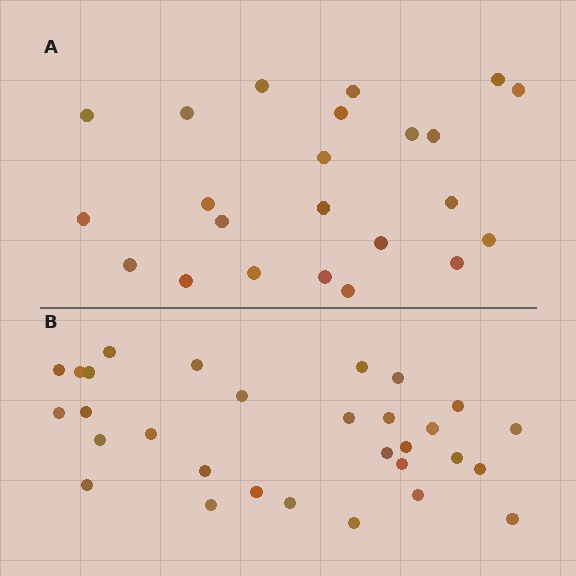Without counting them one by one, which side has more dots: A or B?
Region B (the bottom region) has more dots.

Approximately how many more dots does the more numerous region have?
Region B has roughly 8 or so more dots than region A.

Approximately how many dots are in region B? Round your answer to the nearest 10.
About 30 dots.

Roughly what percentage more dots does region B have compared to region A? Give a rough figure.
About 30% more.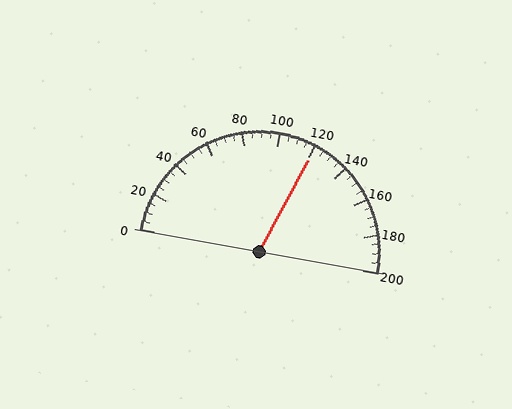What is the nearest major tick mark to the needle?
The nearest major tick mark is 120.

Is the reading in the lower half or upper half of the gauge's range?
The reading is in the upper half of the range (0 to 200).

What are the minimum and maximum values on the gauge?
The gauge ranges from 0 to 200.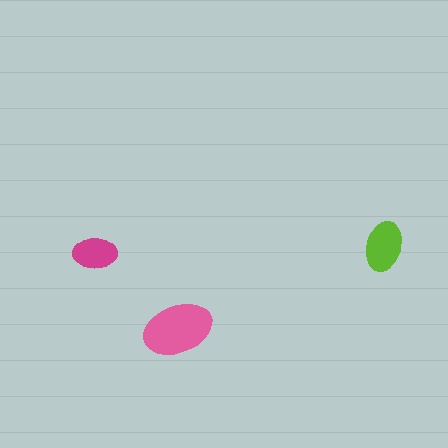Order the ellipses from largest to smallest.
the pink one, the lime one, the magenta one.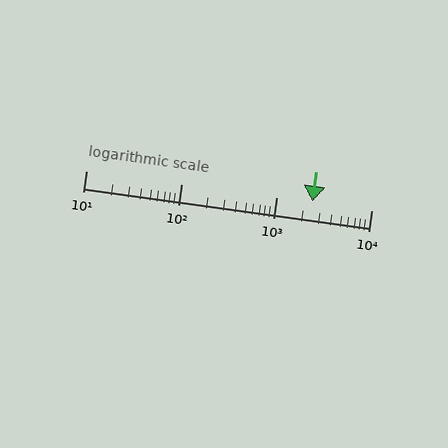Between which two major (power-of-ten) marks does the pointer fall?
The pointer is between 1000 and 10000.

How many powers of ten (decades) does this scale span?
The scale spans 3 decades, from 10 to 10000.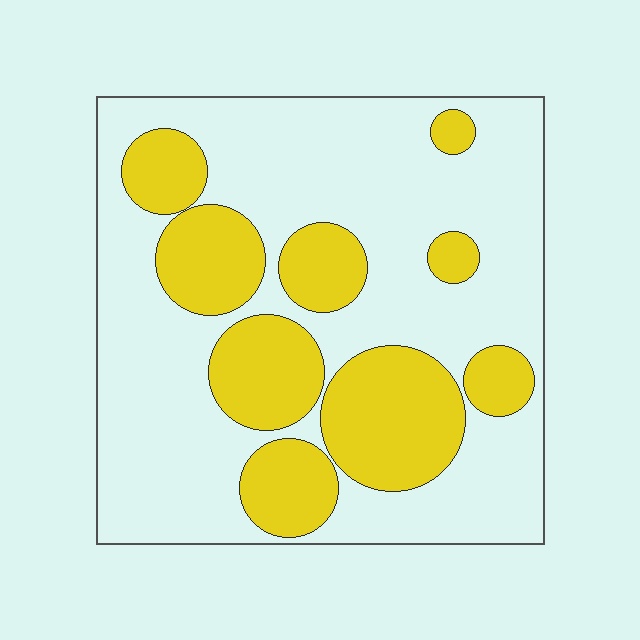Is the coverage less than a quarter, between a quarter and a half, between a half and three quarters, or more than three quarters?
Between a quarter and a half.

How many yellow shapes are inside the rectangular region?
9.